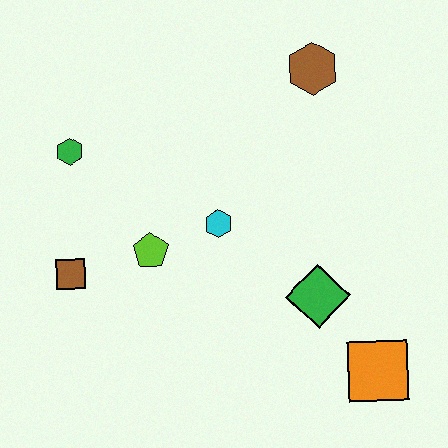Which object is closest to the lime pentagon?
The cyan hexagon is closest to the lime pentagon.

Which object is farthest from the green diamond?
The green hexagon is farthest from the green diamond.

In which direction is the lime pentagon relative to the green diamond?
The lime pentagon is to the left of the green diamond.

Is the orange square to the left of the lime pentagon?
No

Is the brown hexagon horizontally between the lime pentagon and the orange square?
Yes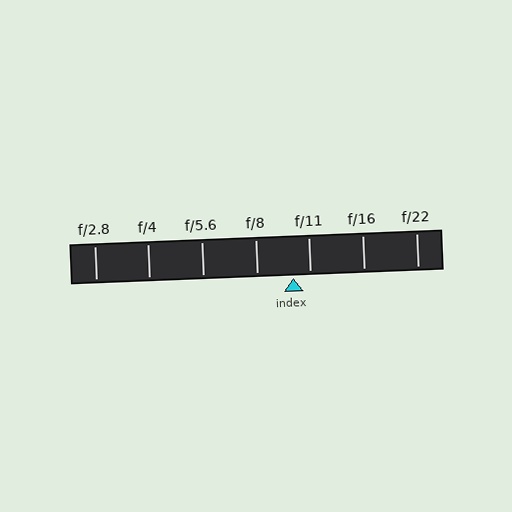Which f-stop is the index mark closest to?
The index mark is closest to f/11.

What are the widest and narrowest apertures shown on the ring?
The widest aperture shown is f/2.8 and the narrowest is f/22.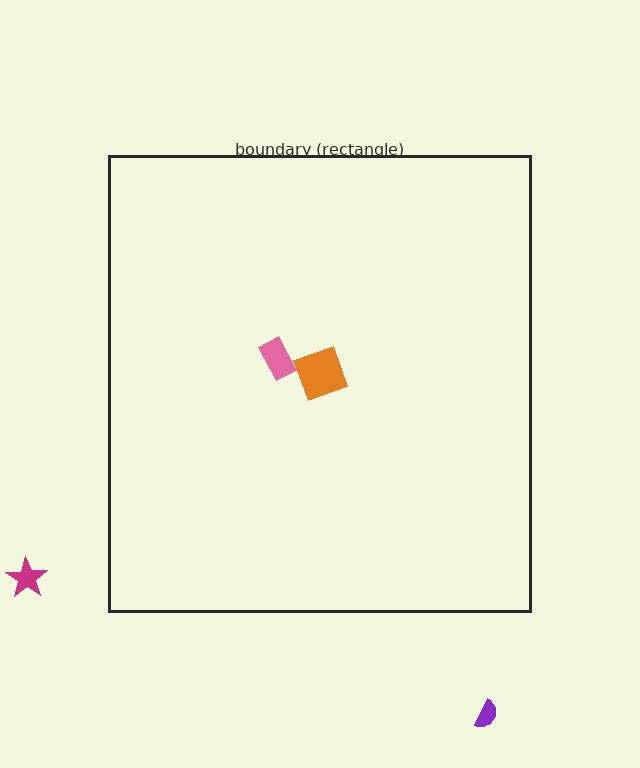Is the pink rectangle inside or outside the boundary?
Inside.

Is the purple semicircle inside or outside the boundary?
Outside.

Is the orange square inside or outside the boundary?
Inside.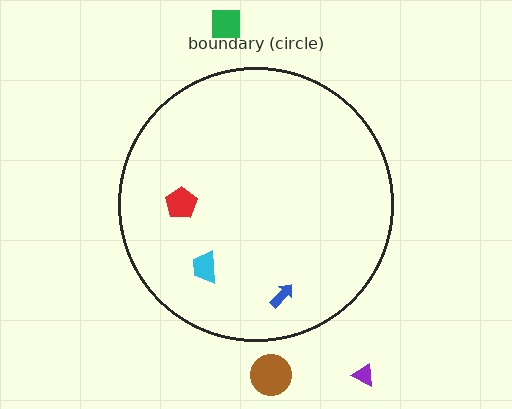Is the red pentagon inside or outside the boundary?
Inside.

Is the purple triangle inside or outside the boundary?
Outside.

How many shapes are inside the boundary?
3 inside, 3 outside.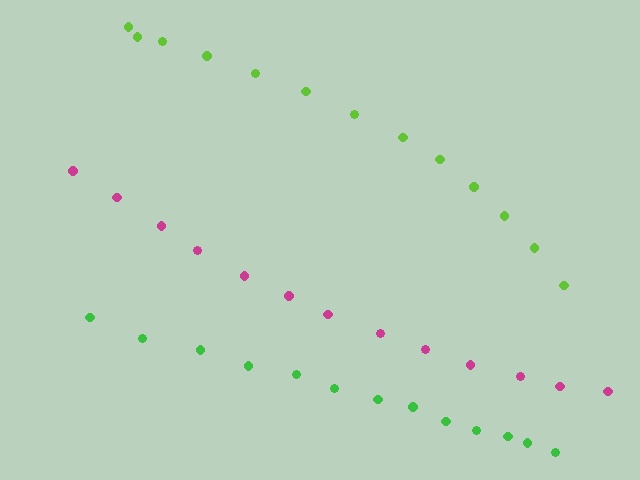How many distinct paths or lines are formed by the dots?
There are 3 distinct paths.